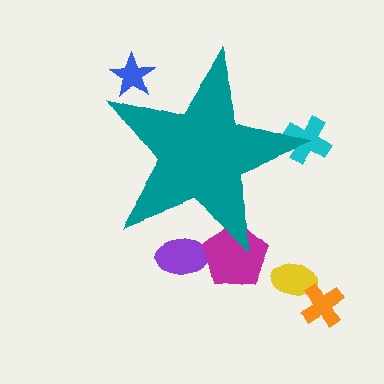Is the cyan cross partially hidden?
Yes, the cyan cross is partially hidden behind the teal star.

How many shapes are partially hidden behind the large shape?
4 shapes are partially hidden.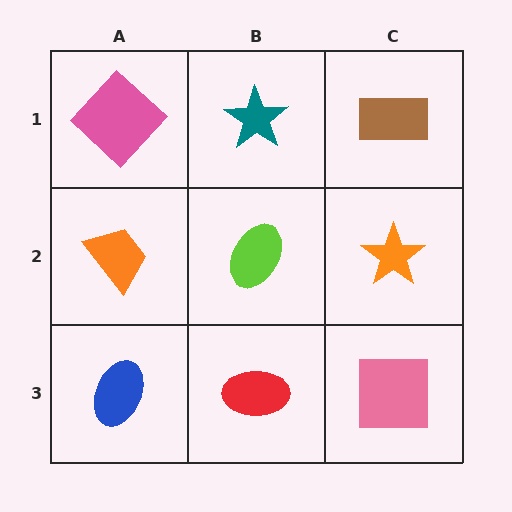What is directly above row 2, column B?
A teal star.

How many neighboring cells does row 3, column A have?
2.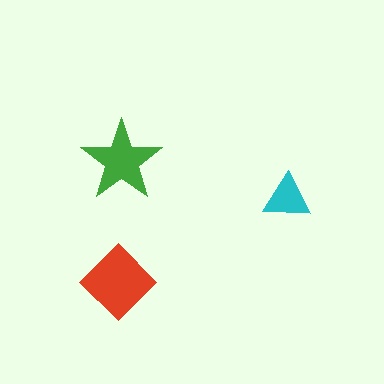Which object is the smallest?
The cyan triangle.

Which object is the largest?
The red diamond.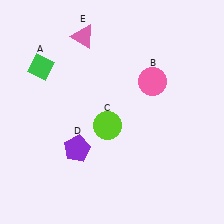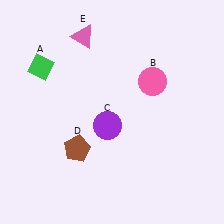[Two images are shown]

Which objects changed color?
C changed from lime to purple. D changed from purple to brown.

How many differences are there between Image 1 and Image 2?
There are 2 differences between the two images.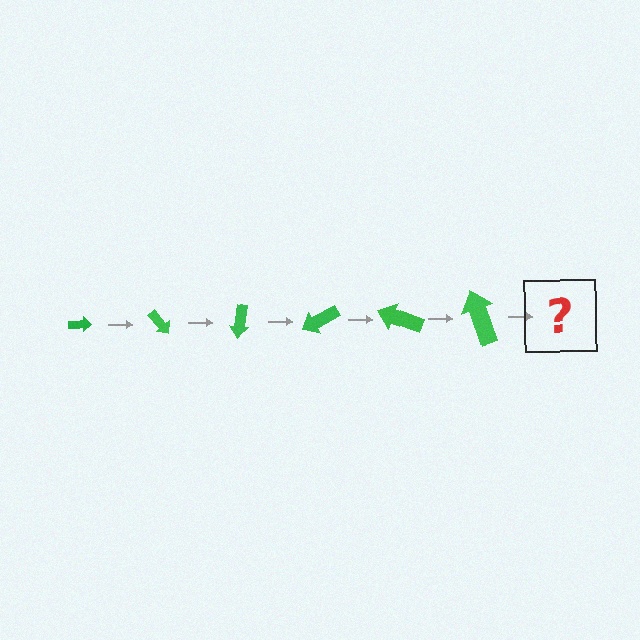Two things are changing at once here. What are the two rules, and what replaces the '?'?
The two rules are that the arrow grows larger each step and it rotates 50 degrees each step. The '?' should be an arrow, larger than the previous one and rotated 300 degrees from the start.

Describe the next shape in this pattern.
It should be an arrow, larger than the previous one and rotated 300 degrees from the start.